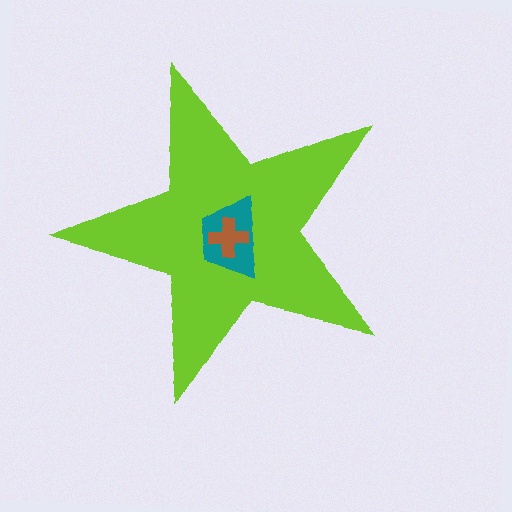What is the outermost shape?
The lime star.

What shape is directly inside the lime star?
The teal trapezoid.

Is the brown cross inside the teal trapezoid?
Yes.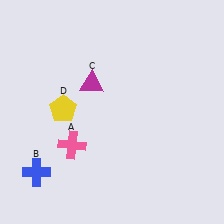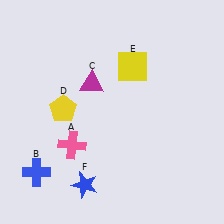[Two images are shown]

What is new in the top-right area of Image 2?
A yellow square (E) was added in the top-right area of Image 2.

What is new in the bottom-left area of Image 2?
A blue star (F) was added in the bottom-left area of Image 2.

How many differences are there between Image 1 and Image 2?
There are 2 differences between the two images.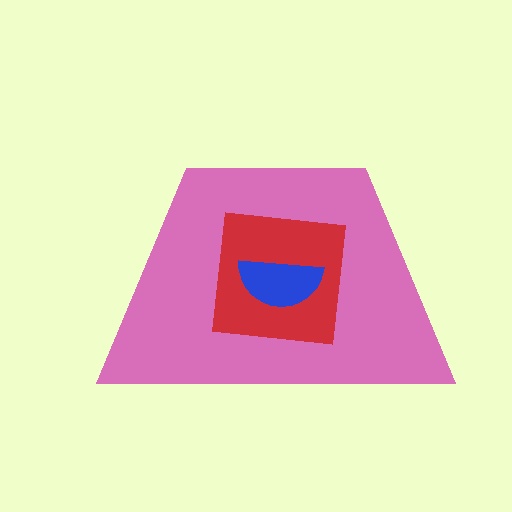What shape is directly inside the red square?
The blue semicircle.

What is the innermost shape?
The blue semicircle.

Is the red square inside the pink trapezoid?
Yes.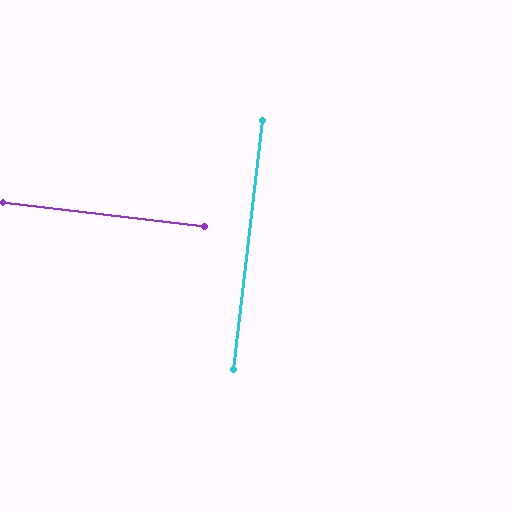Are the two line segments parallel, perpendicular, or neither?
Perpendicular — they meet at approximately 90°.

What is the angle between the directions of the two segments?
Approximately 90 degrees.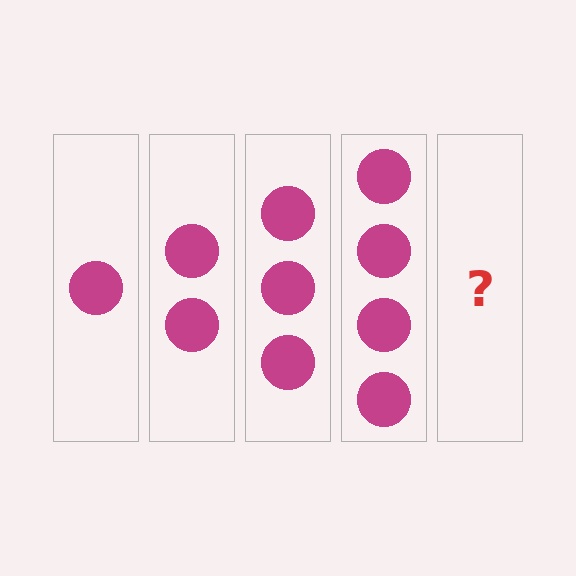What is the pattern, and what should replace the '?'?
The pattern is that each step adds one more circle. The '?' should be 5 circles.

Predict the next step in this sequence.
The next step is 5 circles.